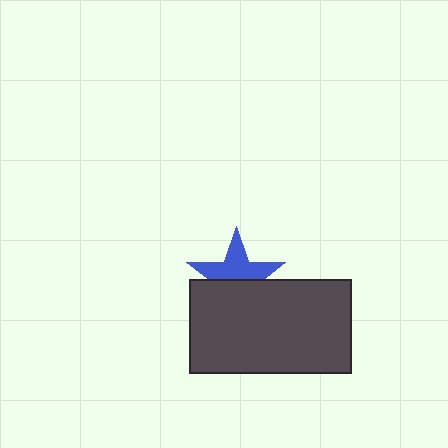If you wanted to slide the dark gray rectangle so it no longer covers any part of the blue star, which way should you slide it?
Slide it down — that is the most direct way to separate the two shapes.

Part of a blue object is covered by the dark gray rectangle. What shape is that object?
It is a star.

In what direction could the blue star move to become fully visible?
The blue star could move up. That would shift it out from behind the dark gray rectangle entirely.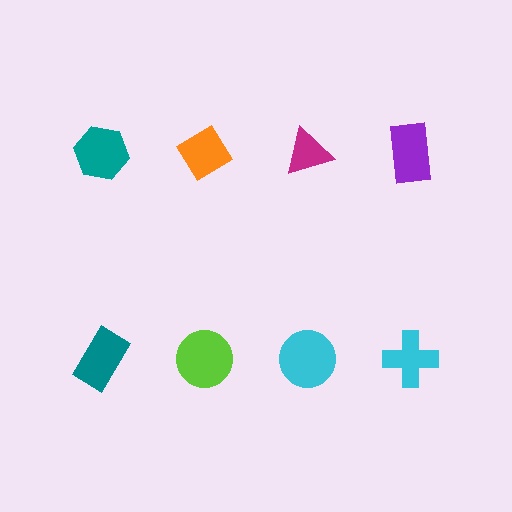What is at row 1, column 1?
A teal hexagon.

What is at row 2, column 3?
A cyan circle.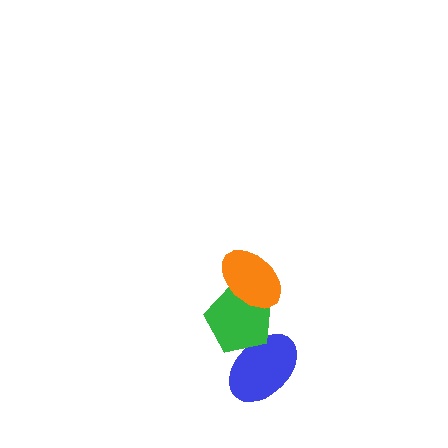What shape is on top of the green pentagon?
The orange ellipse is on top of the green pentagon.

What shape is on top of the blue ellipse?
The green pentagon is on top of the blue ellipse.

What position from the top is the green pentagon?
The green pentagon is 2nd from the top.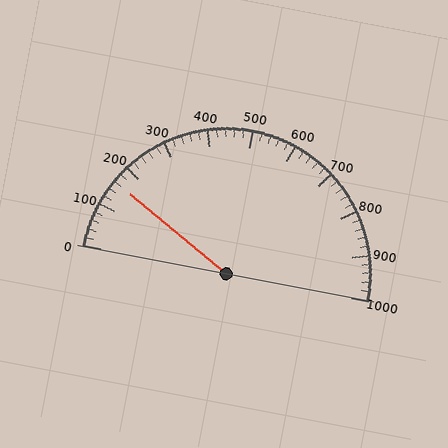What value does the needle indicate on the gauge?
The needle indicates approximately 160.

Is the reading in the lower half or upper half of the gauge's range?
The reading is in the lower half of the range (0 to 1000).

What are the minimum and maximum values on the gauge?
The gauge ranges from 0 to 1000.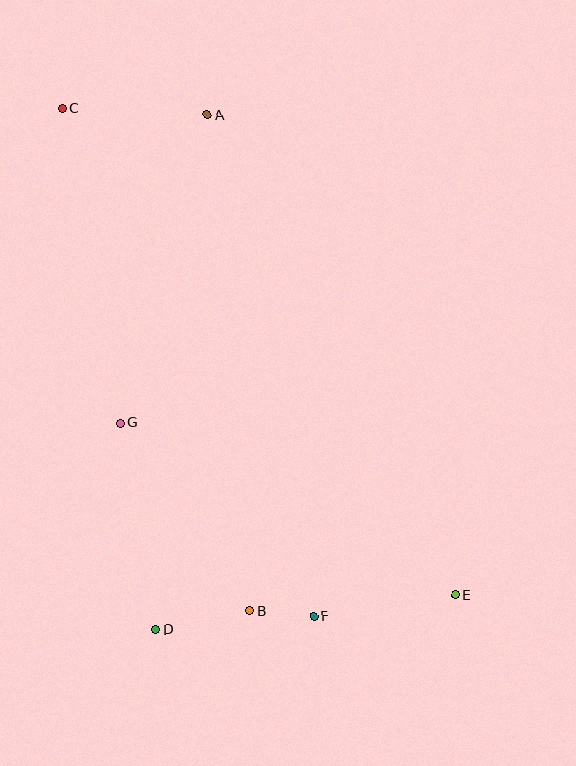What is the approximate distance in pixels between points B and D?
The distance between B and D is approximately 97 pixels.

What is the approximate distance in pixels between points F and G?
The distance between F and G is approximately 274 pixels.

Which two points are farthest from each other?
Points C and E are farthest from each other.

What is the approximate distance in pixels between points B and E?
The distance between B and E is approximately 205 pixels.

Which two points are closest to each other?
Points B and F are closest to each other.